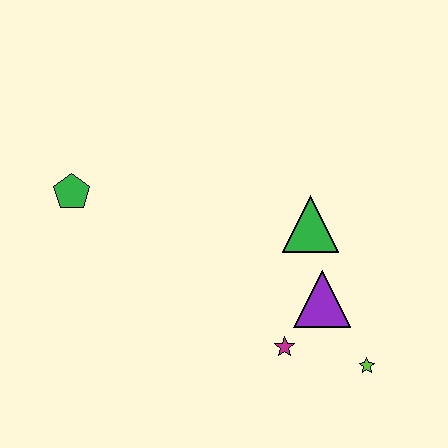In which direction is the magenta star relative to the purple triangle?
The magenta star is below the purple triangle.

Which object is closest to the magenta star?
The purple triangle is closest to the magenta star.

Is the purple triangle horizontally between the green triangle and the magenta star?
No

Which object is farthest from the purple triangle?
The green pentagon is farthest from the purple triangle.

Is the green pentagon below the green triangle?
No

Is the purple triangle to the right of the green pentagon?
Yes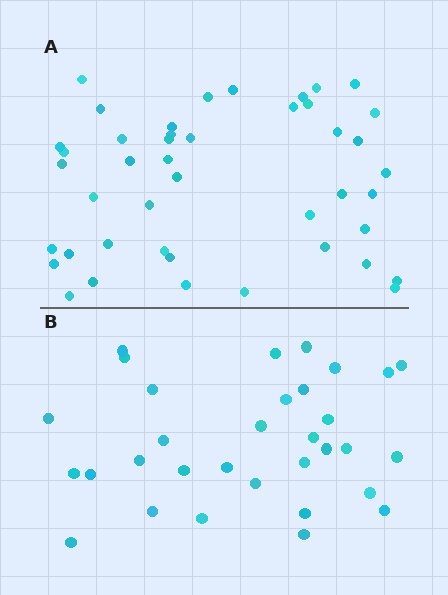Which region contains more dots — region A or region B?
Region A (the top region) has more dots.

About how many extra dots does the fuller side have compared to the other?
Region A has roughly 12 or so more dots than region B.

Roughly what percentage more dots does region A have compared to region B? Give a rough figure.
About 40% more.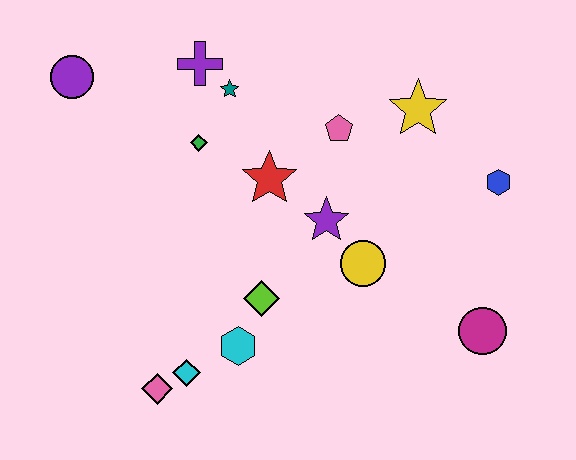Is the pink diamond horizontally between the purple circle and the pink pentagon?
Yes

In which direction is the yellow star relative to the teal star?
The yellow star is to the right of the teal star.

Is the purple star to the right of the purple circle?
Yes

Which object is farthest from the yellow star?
The pink diamond is farthest from the yellow star.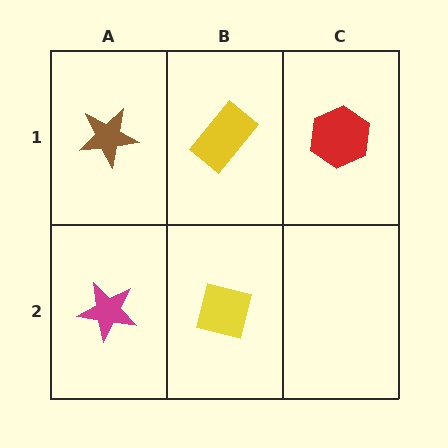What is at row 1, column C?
A red hexagon.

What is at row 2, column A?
A magenta star.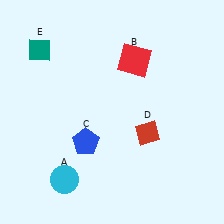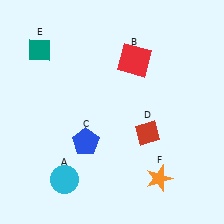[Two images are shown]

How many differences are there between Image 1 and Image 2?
There is 1 difference between the two images.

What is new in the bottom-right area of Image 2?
An orange star (F) was added in the bottom-right area of Image 2.